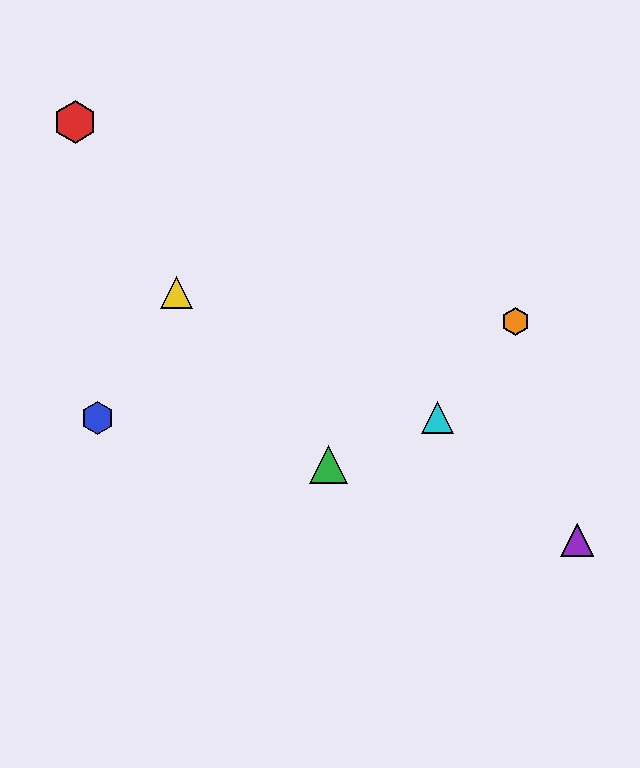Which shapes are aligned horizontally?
The blue hexagon, the cyan triangle are aligned horizontally.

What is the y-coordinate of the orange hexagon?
The orange hexagon is at y≈322.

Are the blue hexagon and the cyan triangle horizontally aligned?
Yes, both are at y≈418.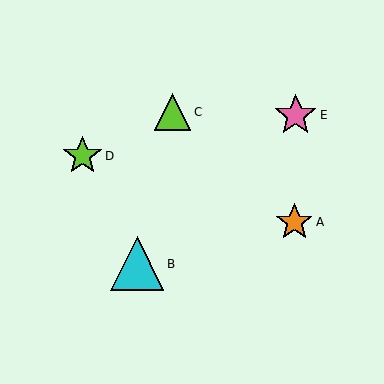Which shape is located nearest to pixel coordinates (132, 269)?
The cyan triangle (labeled B) at (137, 264) is nearest to that location.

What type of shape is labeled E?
Shape E is a pink star.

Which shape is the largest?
The cyan triangle (labeled B) is the largest.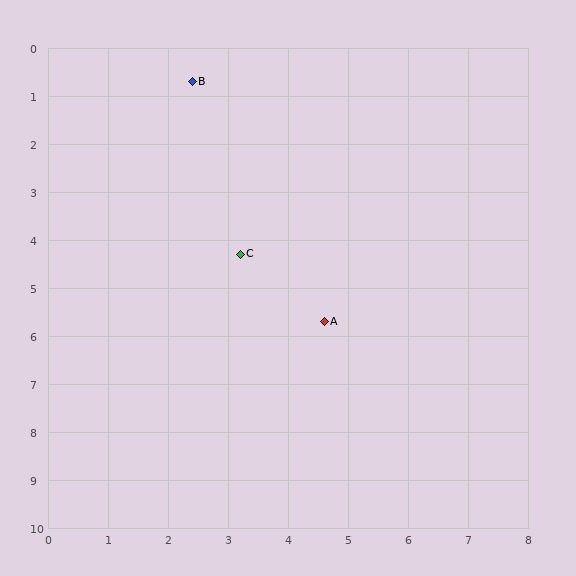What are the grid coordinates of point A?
Point A is at approximately (4.6, 5.7).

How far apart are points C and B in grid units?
Points C and B are about 3.7 grid units apart.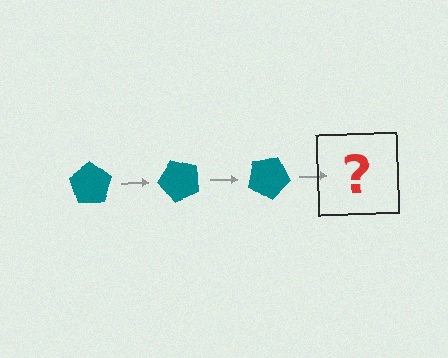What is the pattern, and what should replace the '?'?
The pattern is that the pentagon rotates 50 degrees each step. The '?' should be a teal pentagon rotated 150 degrees.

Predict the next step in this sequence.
The next step is a teal pentagon rotated 150 degrees.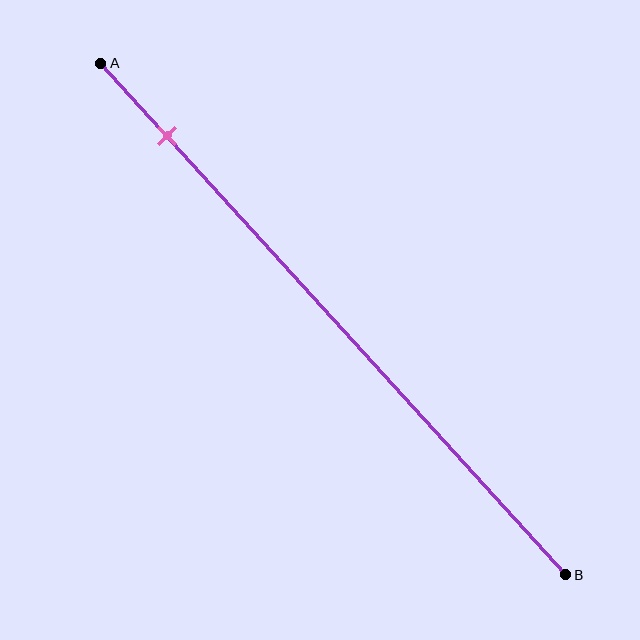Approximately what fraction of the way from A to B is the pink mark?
The pink mark is approximately 15% of the way from A to B.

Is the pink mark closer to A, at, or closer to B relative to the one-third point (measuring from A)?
The pink mark is closer to point A than the one-third point of segment AB.